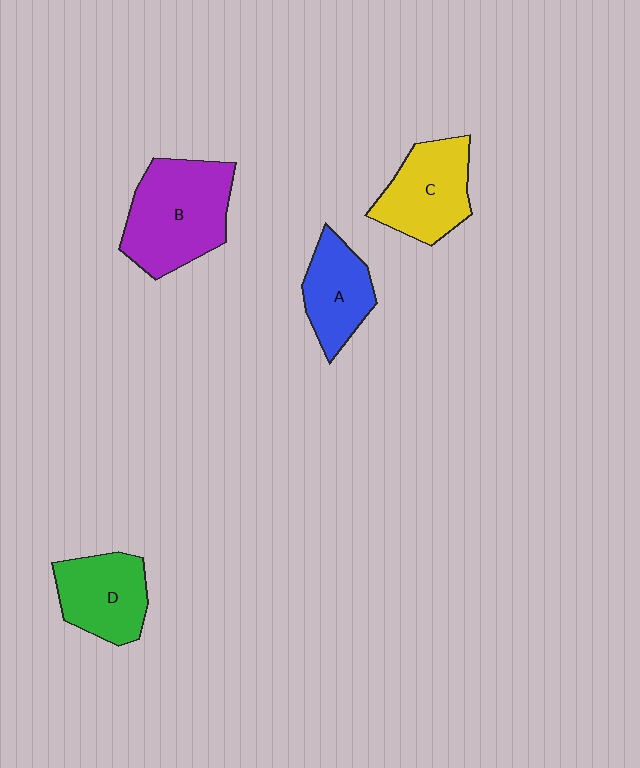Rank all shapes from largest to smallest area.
From largest to smallest: B (purple), C (yellow), D (green), A (blue).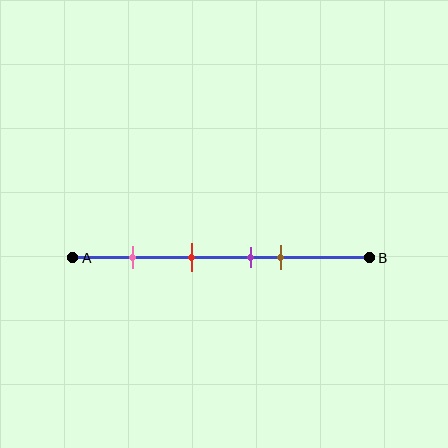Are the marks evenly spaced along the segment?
No, the marks are not evenly spaced.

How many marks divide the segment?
There are 4 marks dividing the segment.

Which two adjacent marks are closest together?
The purple and brown marks are the closest adjacent pair.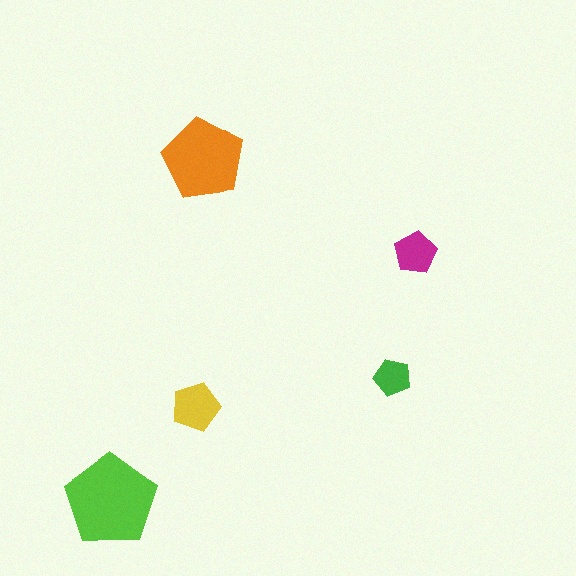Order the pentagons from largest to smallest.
the lime one, the orange one, the yellow one, the magenta one, the green one.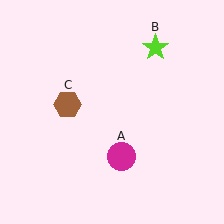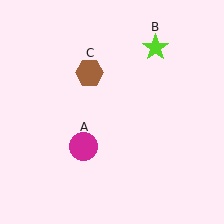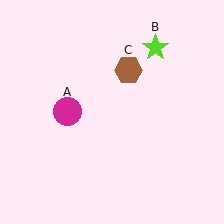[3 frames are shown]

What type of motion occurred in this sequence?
The magenta circle (object A), brown hexagon (object C) rotated clockwise around the center of the scene.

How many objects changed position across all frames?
2 objects changed position: magenta circle (object A), brown hexagon (object C).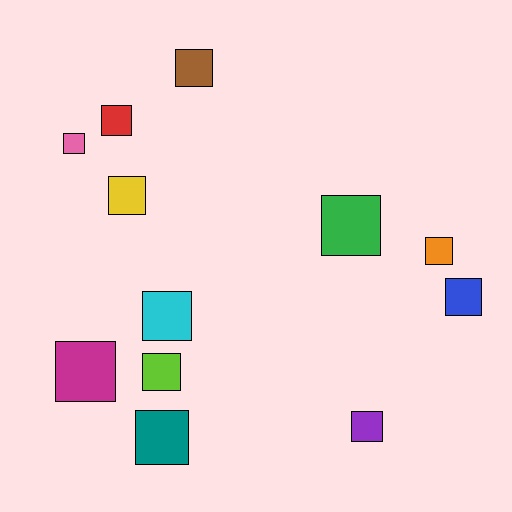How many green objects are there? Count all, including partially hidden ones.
There is 1 green object.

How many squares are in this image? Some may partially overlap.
There are 12 squares.